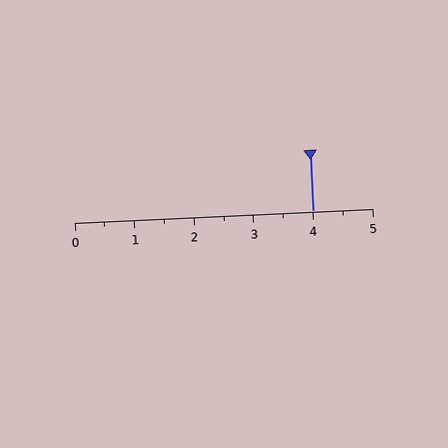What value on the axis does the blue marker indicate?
The marker indicates approximately 4.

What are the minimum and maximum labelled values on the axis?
The axis runs from 0 to 5.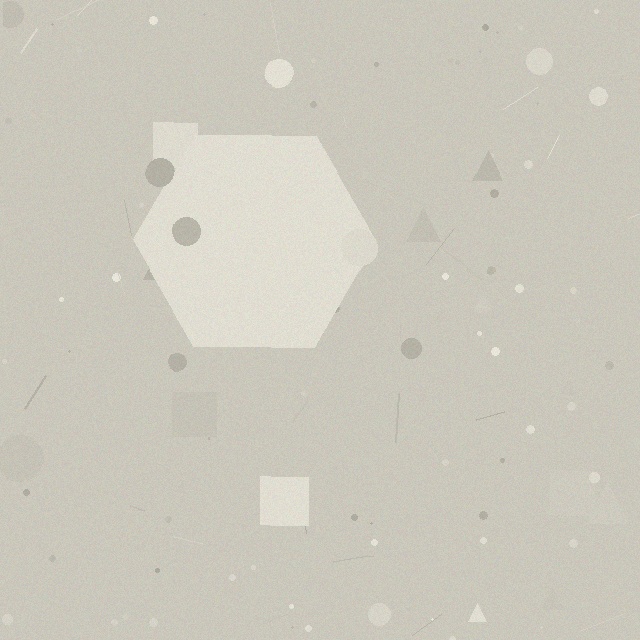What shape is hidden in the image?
A hexagon is hidden in the image.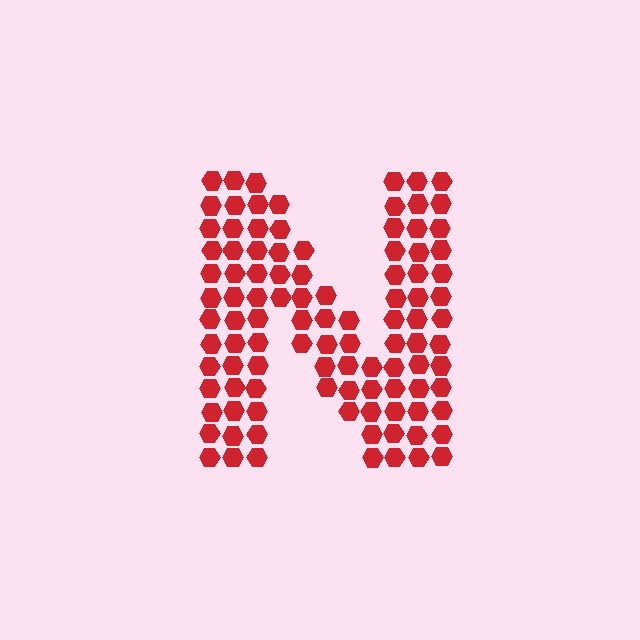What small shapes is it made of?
It is made of small hexagons.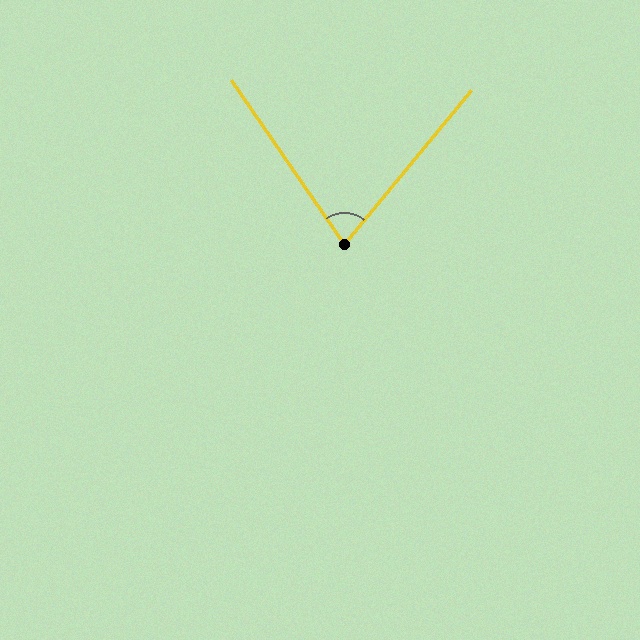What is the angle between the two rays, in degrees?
Approximately 74 degrees.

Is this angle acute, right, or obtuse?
It is acute.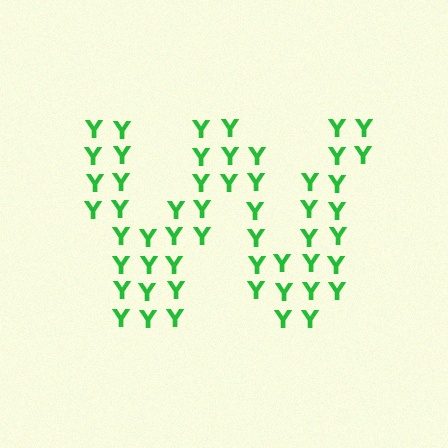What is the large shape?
The large shape is the letter W.